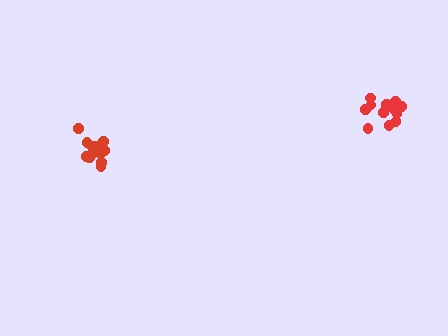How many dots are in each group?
Group 1: 13 dots, Group 2: 12 dots (25 total).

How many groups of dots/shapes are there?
There are 2 groups.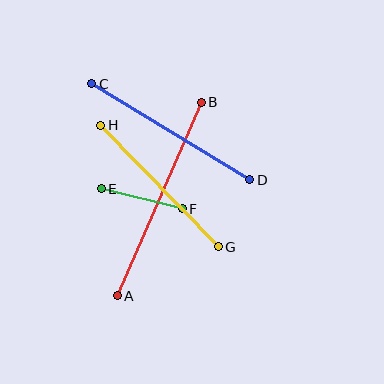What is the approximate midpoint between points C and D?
The midpoint is at approximately (171, 132) pixels.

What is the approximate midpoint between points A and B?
The midpoint is at approximately (159, 199) pixels.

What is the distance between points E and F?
The distance is approximately 83 pixels.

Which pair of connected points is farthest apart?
Points A and B are farthest apart.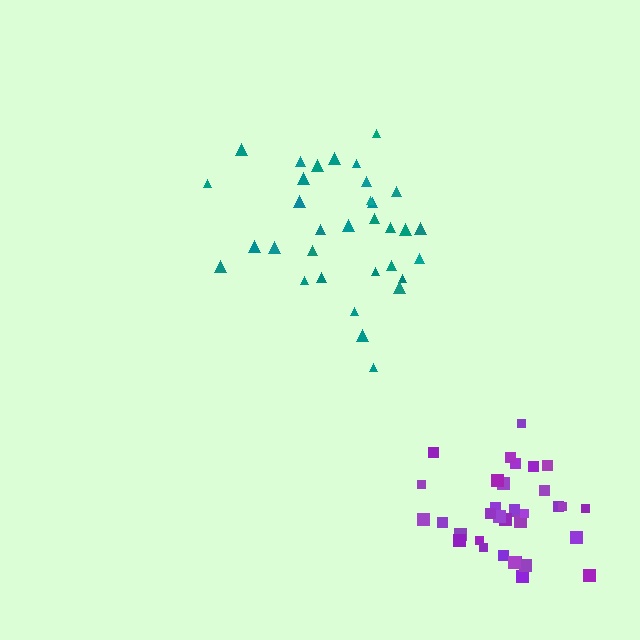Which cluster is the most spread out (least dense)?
Teal.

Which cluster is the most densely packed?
Purple.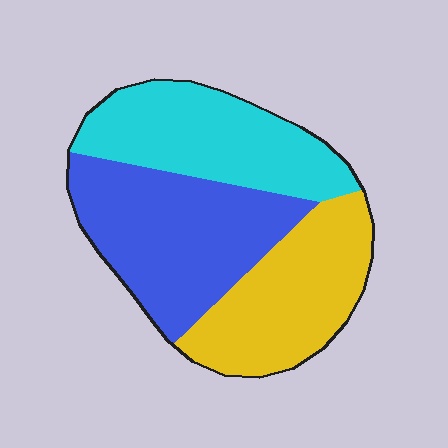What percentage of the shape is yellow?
Yellow covers around 30% of the shape.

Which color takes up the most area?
Blue, at roughly 40%.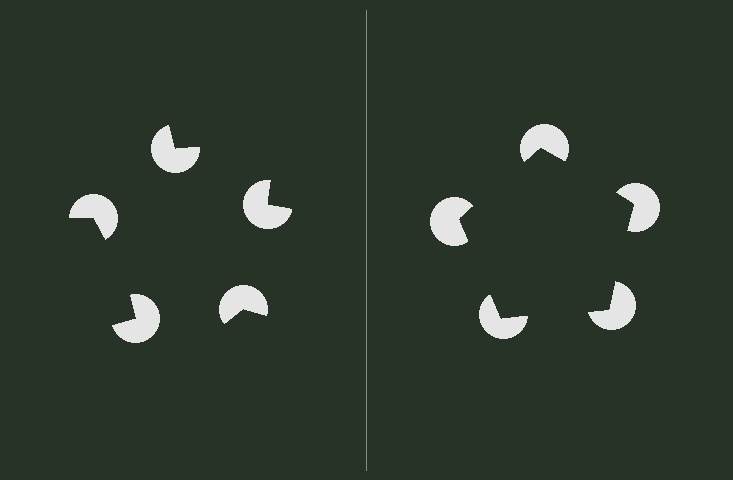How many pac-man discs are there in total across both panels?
10 — 5 on each side.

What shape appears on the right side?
An illusory pentagon.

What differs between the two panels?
The pac-man discs are positioned identically on both sides; only the wedge orientations differ. On the right they align to a pentagon; on the left they are misaligned.